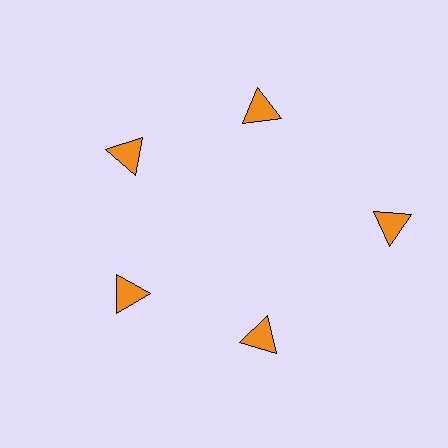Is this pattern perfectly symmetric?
No. The 5 orange triangles are arranged in a ring, but one element near the 3 o'clock position is pushed outward from the center, breaking the 5-fold rotational symmetry.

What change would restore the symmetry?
The symmetry would be restored by moving it inward, back onto the ring so that all 5 triangles sit at equal angles and equal distance from the center.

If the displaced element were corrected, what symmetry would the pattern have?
It would have 5-fold rotational symmetry — the pattern would map onto itself every 72 degrees.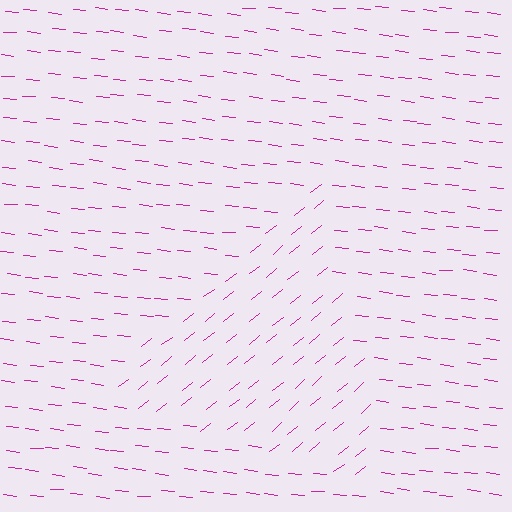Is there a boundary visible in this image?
Yes, there is a texture boundary formed by a change in line orientation.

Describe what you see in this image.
The image is filled with small magenta line segments. A triangle region in the image has lines oriented differently from the surrounding lines, creating a visible texture boundary.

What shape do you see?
I see a triangle.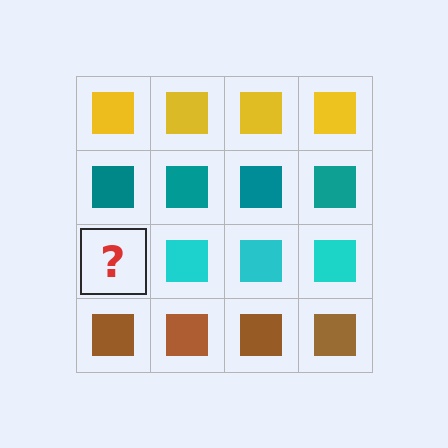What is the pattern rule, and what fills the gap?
The rule is that each row has a consistent color. The gap should be filled with a cyan square.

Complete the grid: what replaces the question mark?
The question mark should be replaced with a cyan square.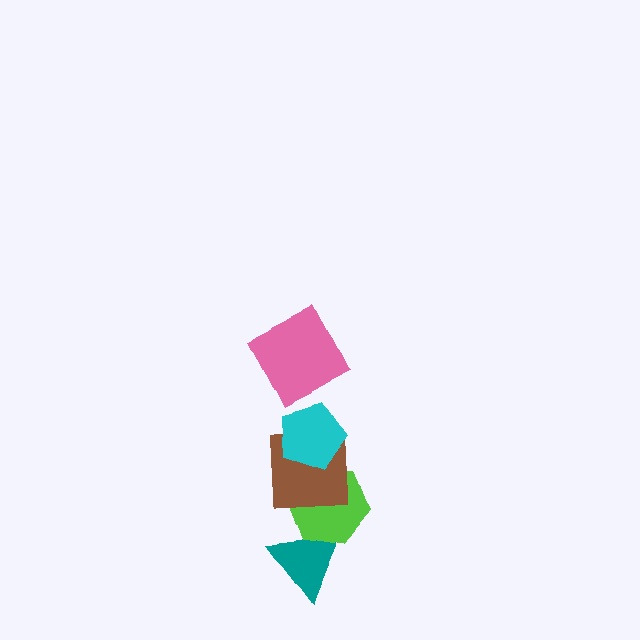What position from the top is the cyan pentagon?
The cyan pentagon is 2nd from the top.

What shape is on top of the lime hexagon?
The brown square is on top of the lime hexagon.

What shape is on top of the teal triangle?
The lime hexagon is on top of the teal triangle.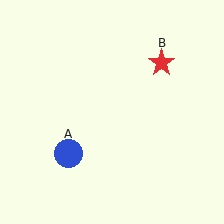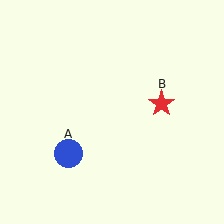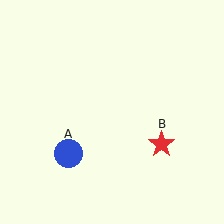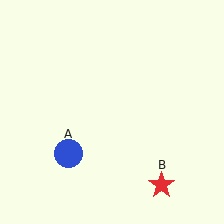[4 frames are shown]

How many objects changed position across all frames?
1 object changed position: red star (object B).